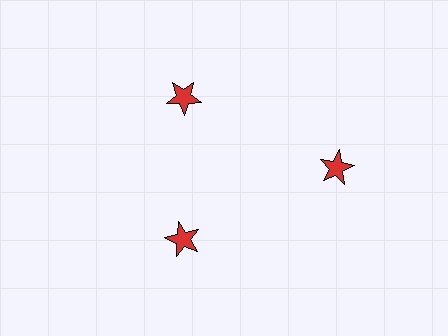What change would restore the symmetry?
The symmetry would be restored by moving it inward, back onto the ring so that all 3 stars sit at equal angles and equal distance from the center.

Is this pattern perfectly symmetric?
No. The 3 red stars are arranged in a ring, but one element near the 3 o'clock position is pushed outward from the center, breaking the 3-fold rotational symmetry.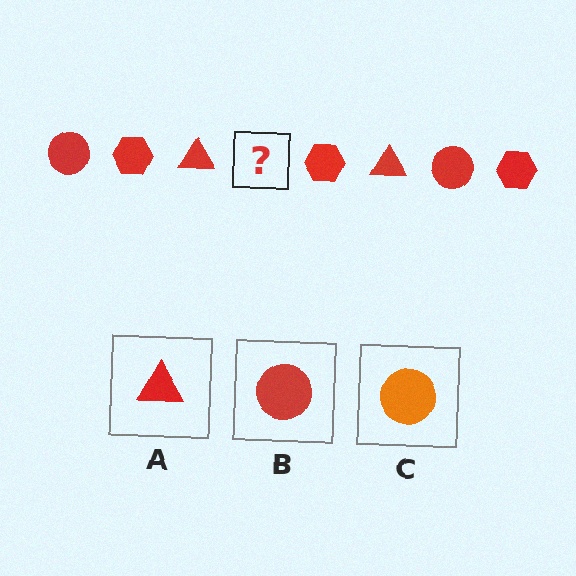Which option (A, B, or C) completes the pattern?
B.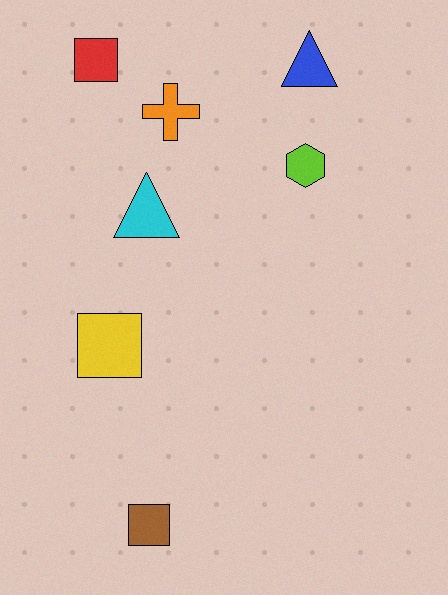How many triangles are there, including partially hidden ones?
There are 2 triangles.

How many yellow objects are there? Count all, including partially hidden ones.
There is 1 yellow object.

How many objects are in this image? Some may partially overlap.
There are 7 objects.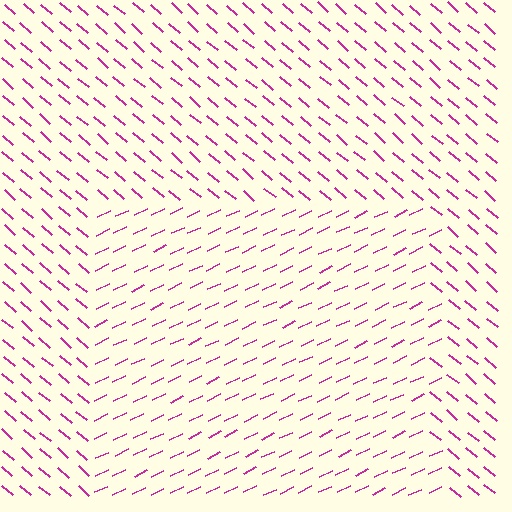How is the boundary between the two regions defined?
The boundary is defined purely by a change in line orientation (approximately 66 degrees difference). All lines are the same color and thickness.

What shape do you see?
I see a rectangle.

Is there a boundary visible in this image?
Yes, there is a texture boundary formed by a change in line orientation.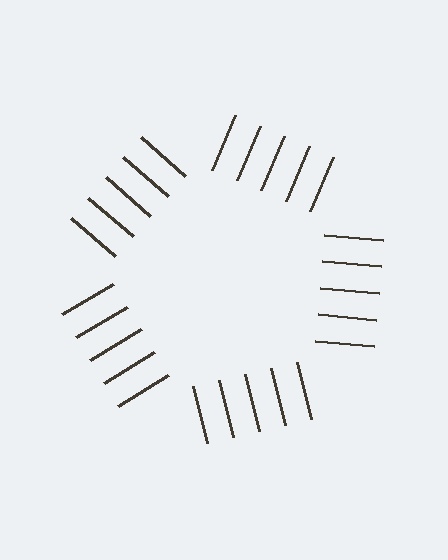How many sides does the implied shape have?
5 sides — the line-ends trace a pentagon.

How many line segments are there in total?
25 — 5 along each of the 5 edges.